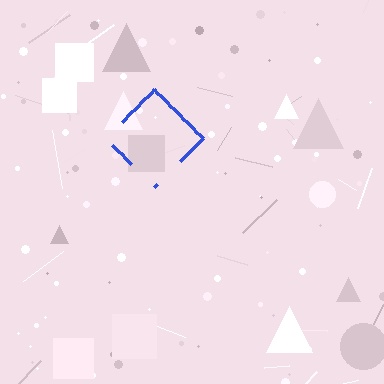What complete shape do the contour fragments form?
The contour fragments form a diamond.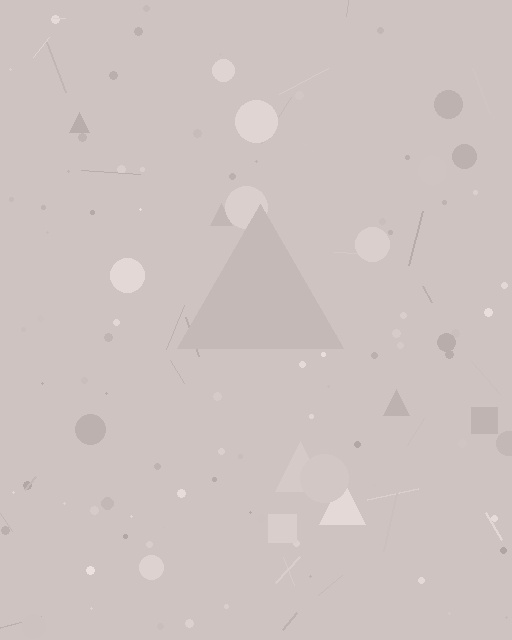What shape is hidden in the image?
A triangle is hidden in the image.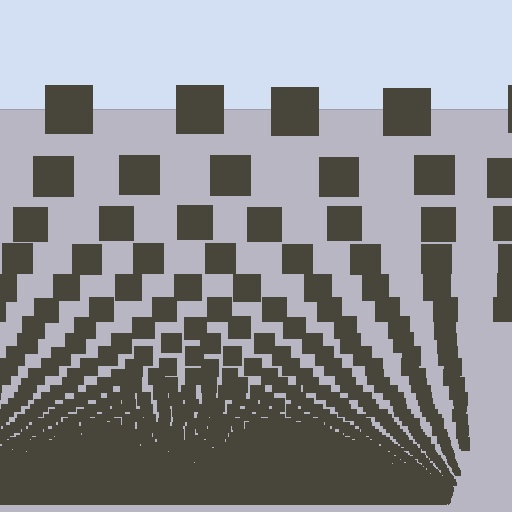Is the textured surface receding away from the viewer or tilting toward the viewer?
The surface appears to tilt toward the viewer. Texture elements get larger and sparser toward the top.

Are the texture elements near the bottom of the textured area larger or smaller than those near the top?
Smaller. The gradient is inverted — elements near the bottom are smaller and denser.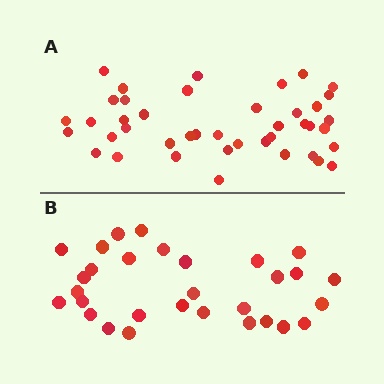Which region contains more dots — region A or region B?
Region A (the top region) has more dots.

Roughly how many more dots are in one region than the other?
Region A has roughly 12 or so more dots than region B.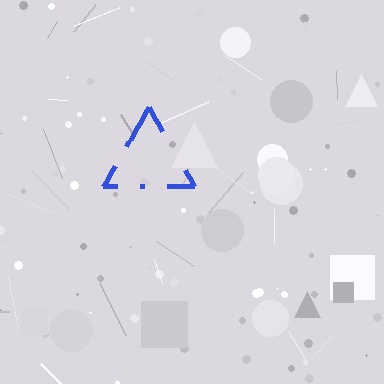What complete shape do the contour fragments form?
The contour fragments form a triangle.